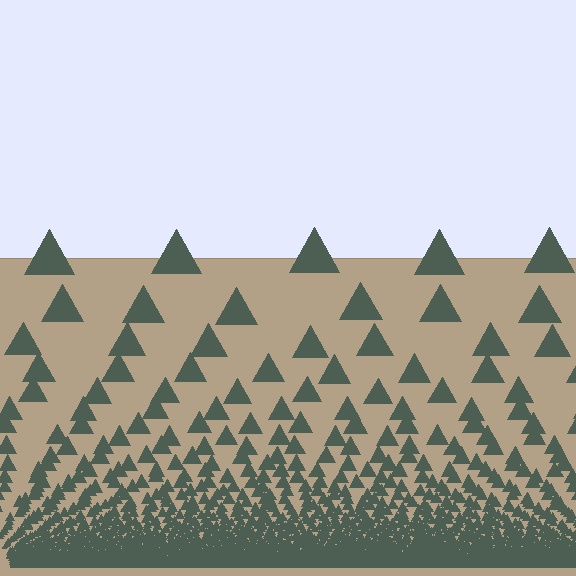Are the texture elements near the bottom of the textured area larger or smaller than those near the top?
Smaller. The gradient is inverted — elements near the bottom are smaller and denser.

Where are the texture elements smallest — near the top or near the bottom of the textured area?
Near the bottom.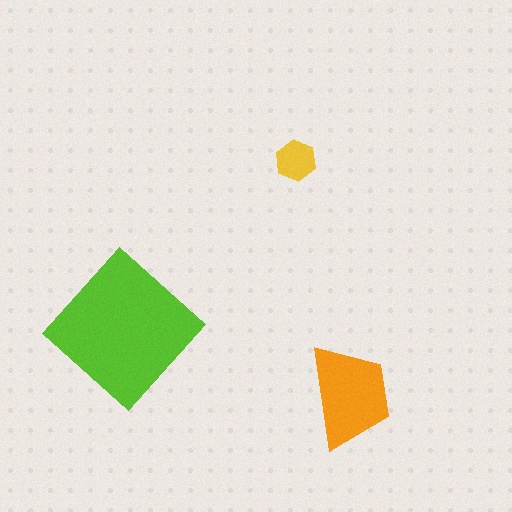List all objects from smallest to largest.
The yellow hexagon, the orange trapezoid, the lime diamond.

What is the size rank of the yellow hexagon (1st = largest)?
3rd.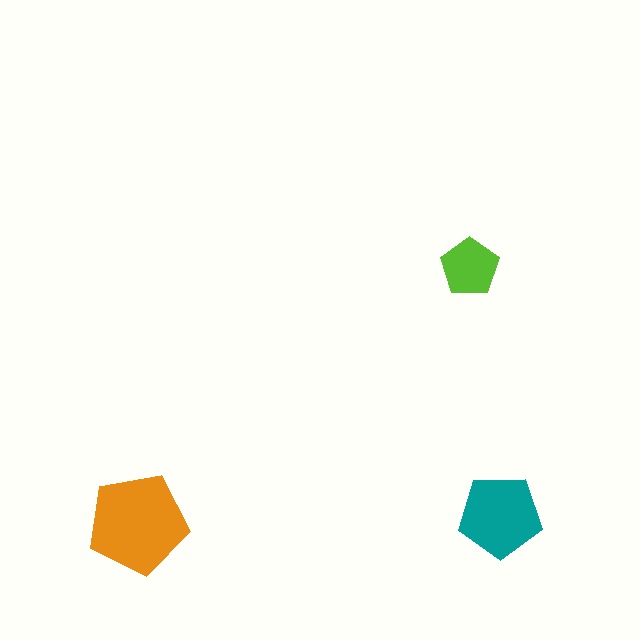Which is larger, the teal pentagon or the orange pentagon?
The orange one.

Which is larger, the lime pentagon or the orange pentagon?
The orange one.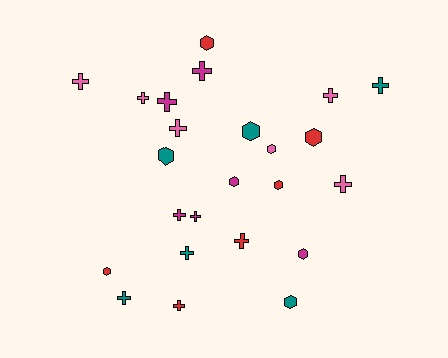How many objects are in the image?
There are 24 objects.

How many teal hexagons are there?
There are 3 teal hexagons.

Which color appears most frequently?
Red, with 6 objects.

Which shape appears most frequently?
Cross, with 14 objects.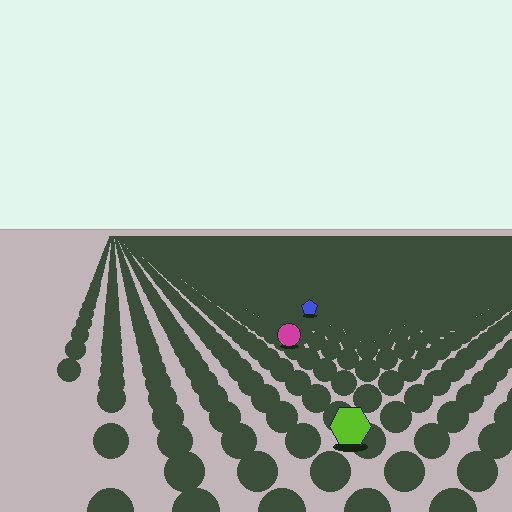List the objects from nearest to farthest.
From nearest to farthest: the lime hexagon, the magenta circle, the blue pentagon.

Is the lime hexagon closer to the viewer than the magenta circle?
Yes. The lime hexagon is closer — you can tell from the texture gradient: the ground texture is coarser near it.